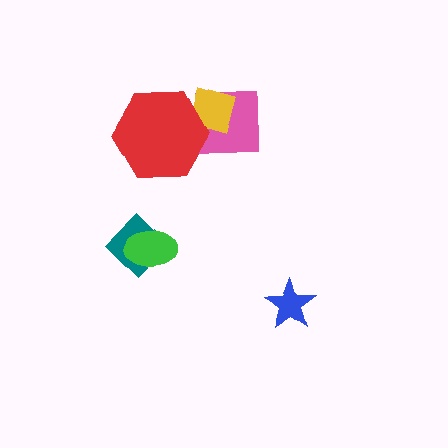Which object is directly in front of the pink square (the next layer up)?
The yellow square is directly in front of the pink square.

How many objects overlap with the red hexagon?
2 objects overlap with the red hexagon.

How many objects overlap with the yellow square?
2 objects overlap with the yellow square.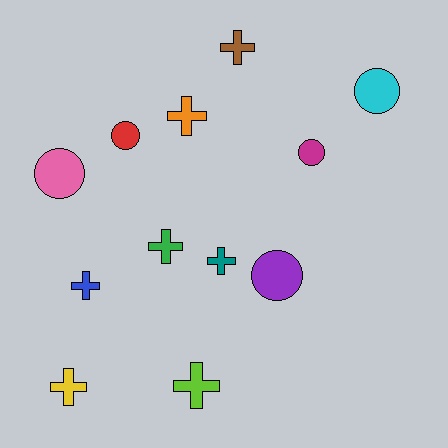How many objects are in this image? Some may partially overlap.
There are 12 objects.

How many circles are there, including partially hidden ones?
There are 5 circles.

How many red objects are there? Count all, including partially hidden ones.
There is 1 red object.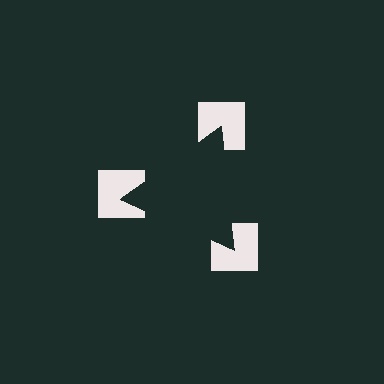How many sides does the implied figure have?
3 sides.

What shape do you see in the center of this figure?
An illusory triangle — its edges are inferred from the aligned wedge cuts in the notched squares, not physically drawn.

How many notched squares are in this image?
There are 3 — one at each vertex of the illusory triangle.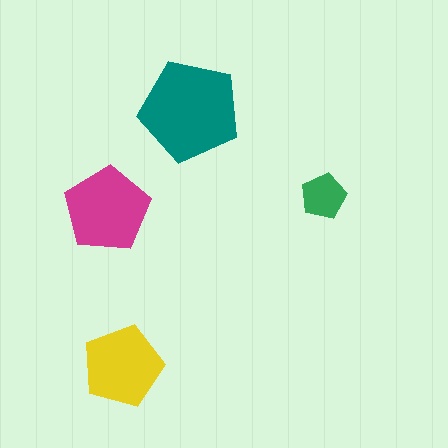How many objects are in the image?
There are 4 objects in the image.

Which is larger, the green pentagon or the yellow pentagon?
The yellow one.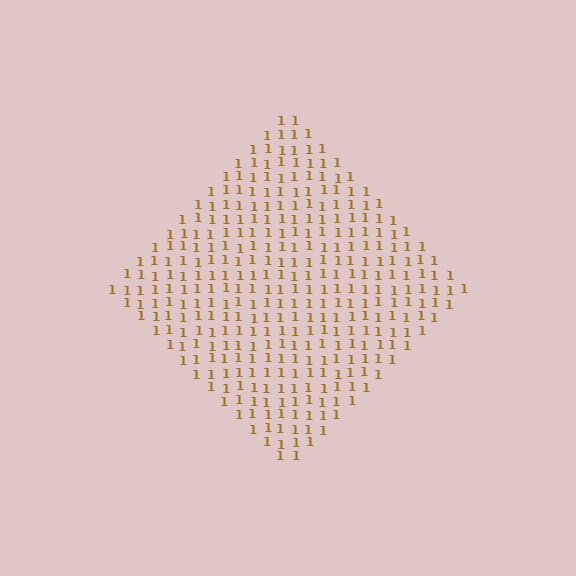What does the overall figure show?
The overall figure shows a diamond.